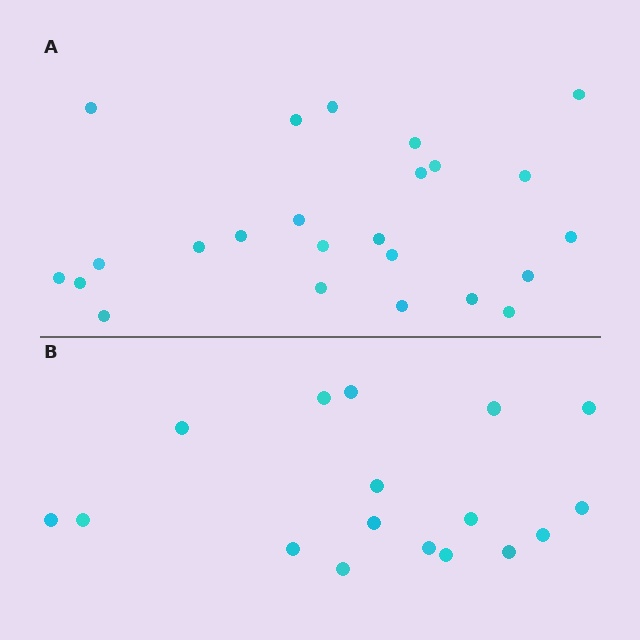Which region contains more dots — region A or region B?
Region A (the top region) has more dots.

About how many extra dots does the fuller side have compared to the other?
Region A has roughly 8 or so more dots than region B.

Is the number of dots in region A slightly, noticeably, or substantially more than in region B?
Region A has noticeably more, but not dramatically so. The ratio is roughly 1.4 to 1.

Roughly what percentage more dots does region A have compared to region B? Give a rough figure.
About 40% more.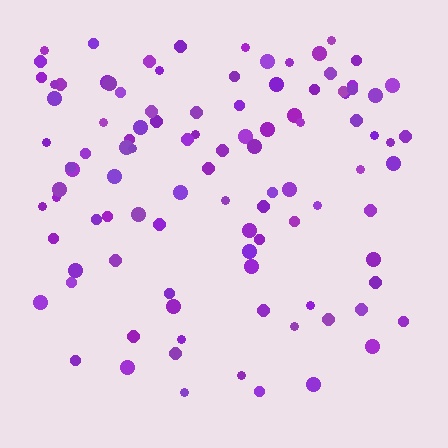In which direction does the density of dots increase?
From bottom to top, with the top side densest.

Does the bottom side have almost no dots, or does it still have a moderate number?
Still a moderate number, just noticeably fewer than the top.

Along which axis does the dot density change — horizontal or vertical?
Vertical.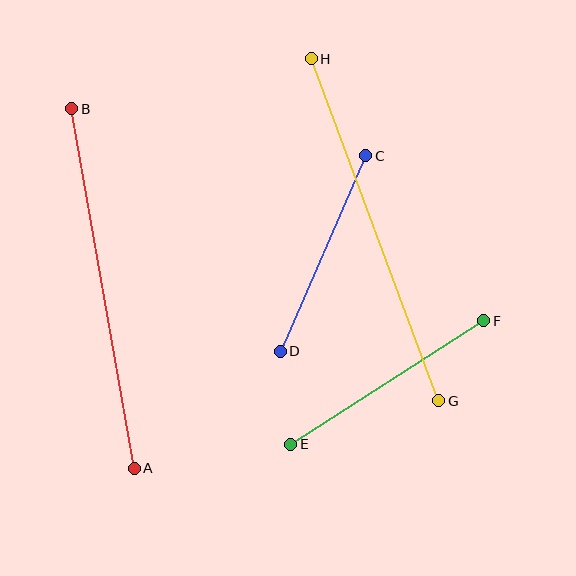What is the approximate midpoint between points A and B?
The midpoint is at approximately (103, 289) pixels.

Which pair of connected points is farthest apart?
Points G and H are farthest apart.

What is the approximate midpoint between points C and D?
The midpoint is at approximately (323, 254) pixels.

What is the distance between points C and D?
The distance is approximately 213 pixels.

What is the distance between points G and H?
The distance is approximately 365 pixels.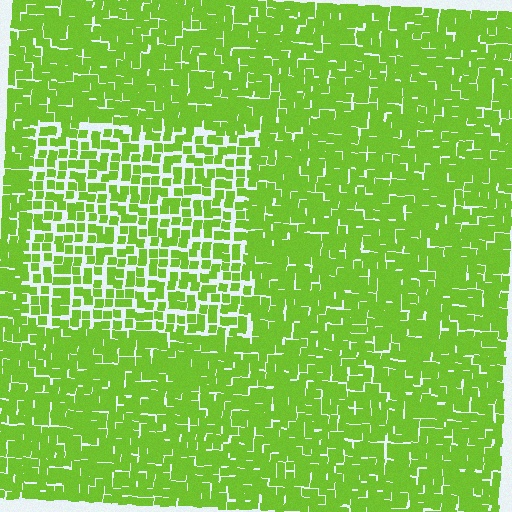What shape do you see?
I see a rectangle.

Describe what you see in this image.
The image contains small lime elements arranged at two different densities. A rectangle-shaped region is visible where the elements are less densely packed than the surrounding area.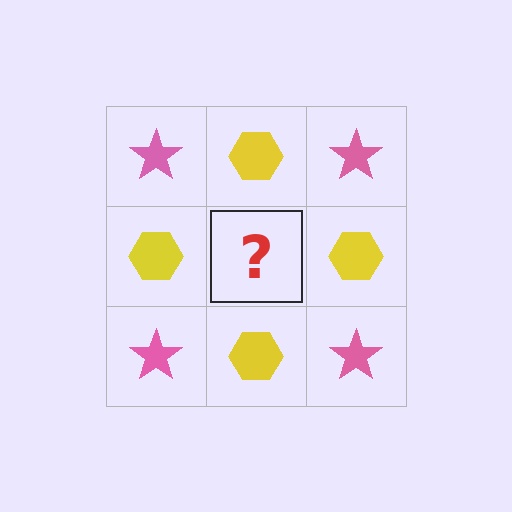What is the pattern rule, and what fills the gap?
The rule is that it alternates pink star and yellow hexagon in a checkerboard pattern. The gap should be filled with a pink star.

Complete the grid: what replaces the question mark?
The question mark should be replaced with a pink star.